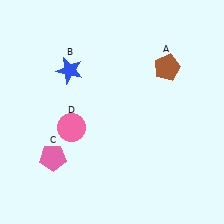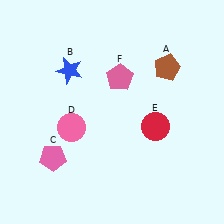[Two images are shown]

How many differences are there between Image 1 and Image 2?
There are 2 differences between the two images.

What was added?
A red circle (E), a pink pentagon (F) were added in Image 2.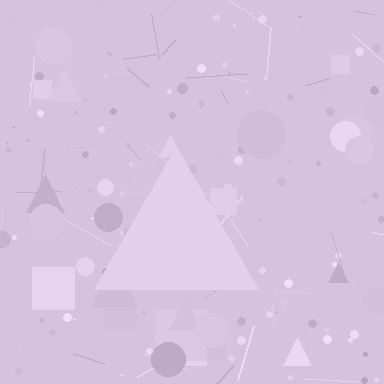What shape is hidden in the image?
A triangle is hidden in the image.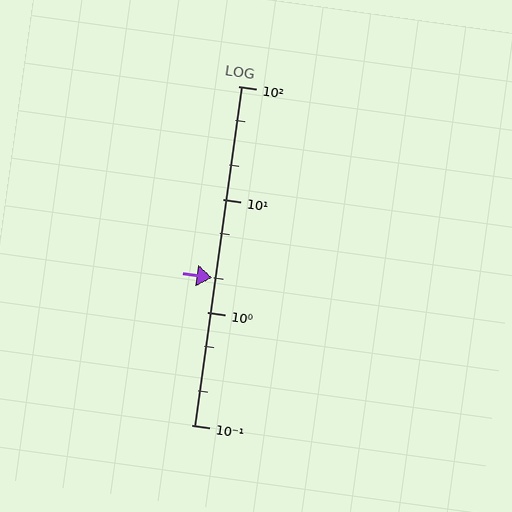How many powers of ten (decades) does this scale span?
The scale spans 3 decades, from 0.1 to 100.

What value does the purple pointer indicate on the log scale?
The pointer indicates approximately 2.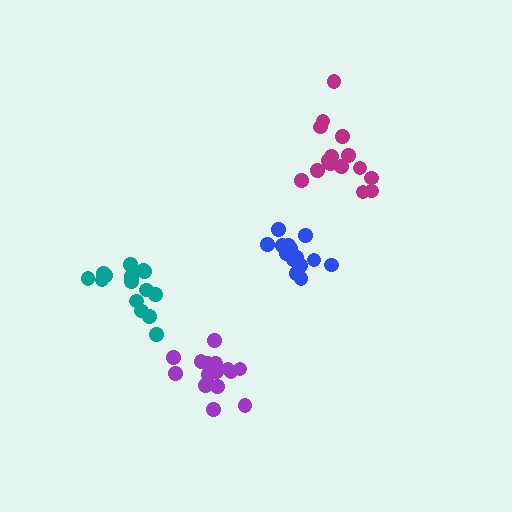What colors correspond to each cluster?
The clusters are colored: blue, magenta, teal, purple.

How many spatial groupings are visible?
There are 4 spatial groupings.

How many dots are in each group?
Group 1: 15 dots, Group 2: 15 dots, Group 3: 15 dots, Group 4: 15 dots (60 total).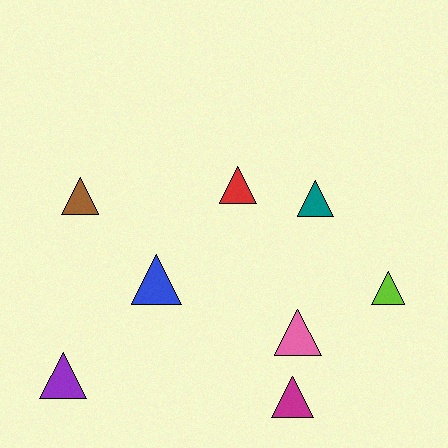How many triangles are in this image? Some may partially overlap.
There are 8 triangles.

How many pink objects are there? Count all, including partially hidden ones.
There is 1 pink object.